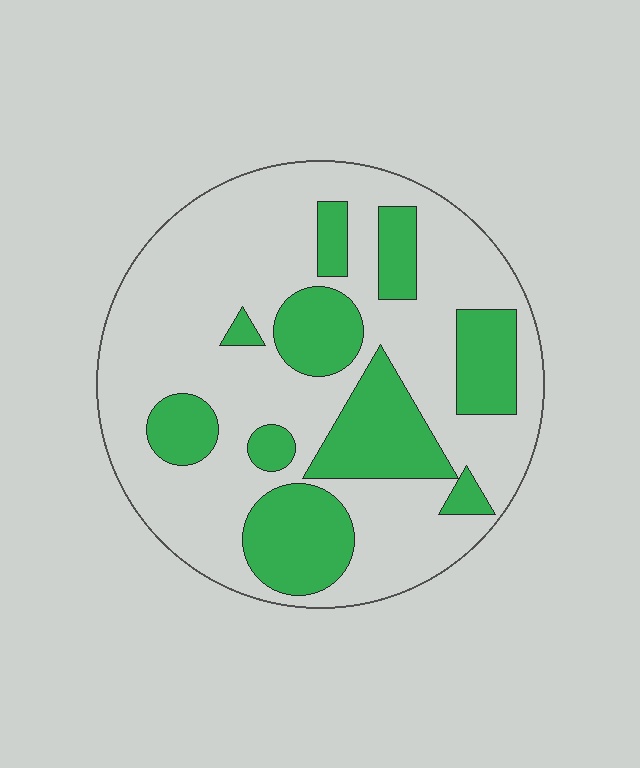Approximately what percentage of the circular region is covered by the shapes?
Approximately 30%.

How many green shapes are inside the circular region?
10.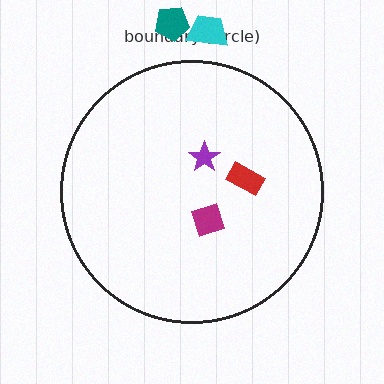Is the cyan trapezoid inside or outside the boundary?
Outside.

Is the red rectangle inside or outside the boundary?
Inside.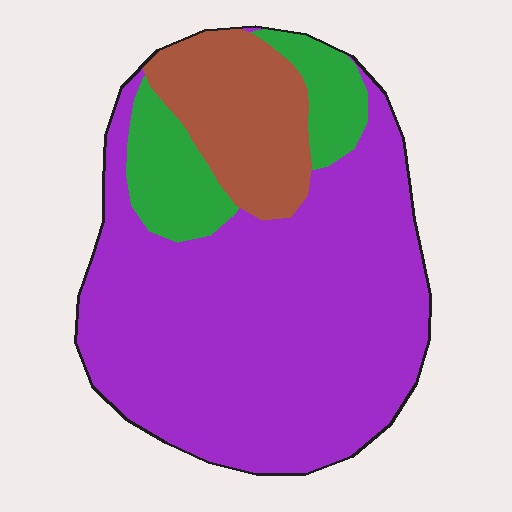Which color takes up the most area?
Purple, at roughly 70%.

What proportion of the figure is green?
Green covers about 15% of the figure.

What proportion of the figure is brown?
Brown covers roughly 15% of the figure.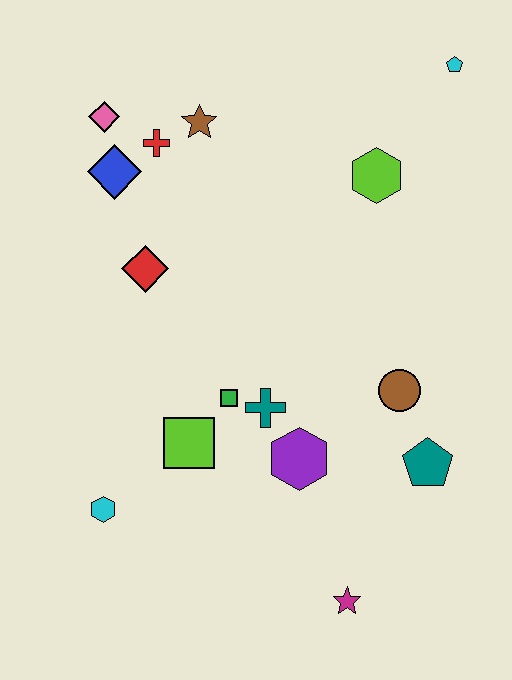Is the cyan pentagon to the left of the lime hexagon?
No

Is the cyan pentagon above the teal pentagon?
Yes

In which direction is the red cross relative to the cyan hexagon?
The red cross is above the cyan hexagon.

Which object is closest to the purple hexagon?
The teal cross is closest to the purple hexagon.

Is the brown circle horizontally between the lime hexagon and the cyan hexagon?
No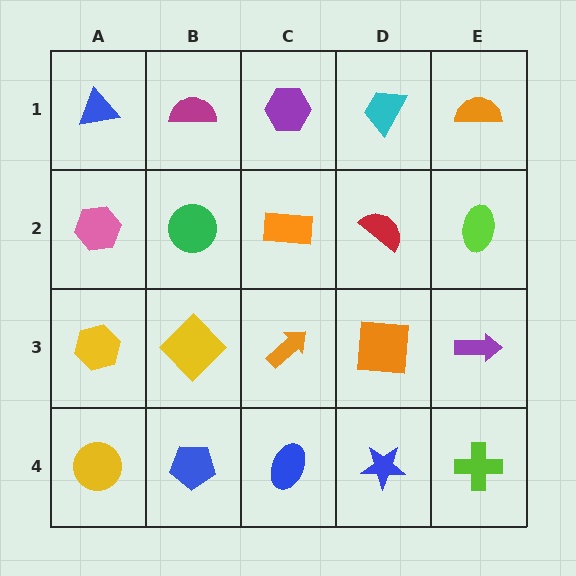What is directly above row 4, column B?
A yellow diamond.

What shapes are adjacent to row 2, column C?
A purple hexagon (row 1, column C), an orange arrow (row 3, column C), a green circle (row 2, column B), a red semicircle (row 2, column D).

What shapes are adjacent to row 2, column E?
An orange semicircle (row 1, column E), a purple arrow (row 3, column E), a red semicircle (row 2, column D).